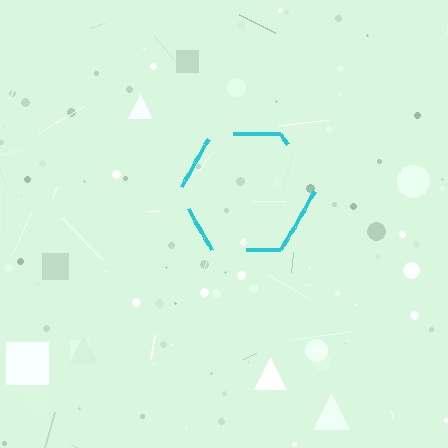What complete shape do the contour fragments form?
The contour fragments form a hexagon.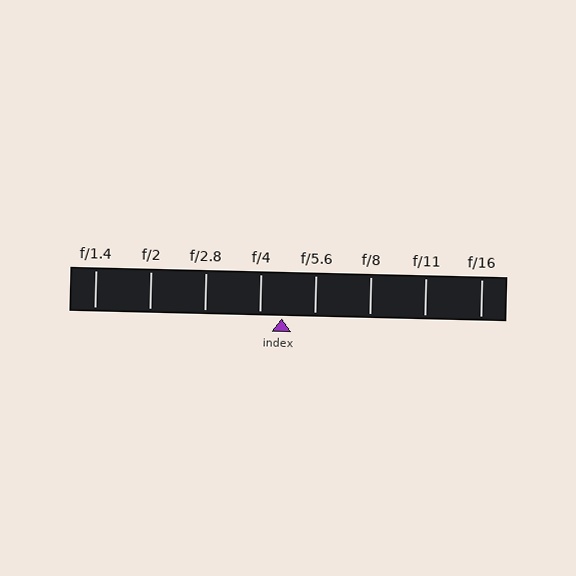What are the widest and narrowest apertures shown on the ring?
The widest aperture shown is f/1.4 and the narrowest is f/16.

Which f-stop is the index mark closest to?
The index mark is closest to f/4.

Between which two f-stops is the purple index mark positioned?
The index mark is between f/4 and f/5.6.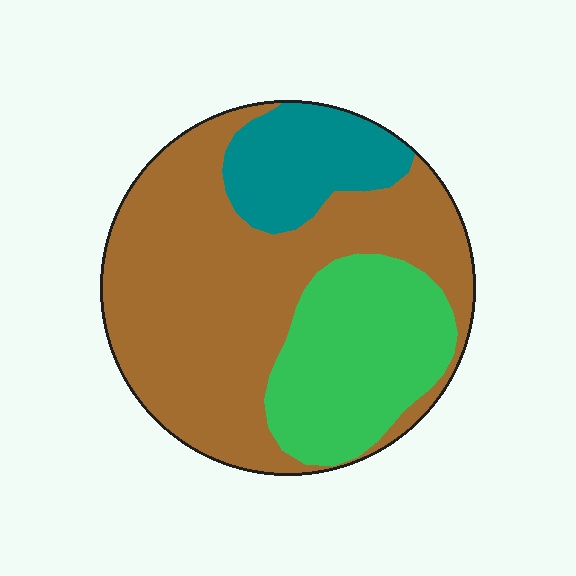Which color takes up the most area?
Brown, at roughly 60%.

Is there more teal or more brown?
Brown.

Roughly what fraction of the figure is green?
Green covers 26% of the figure.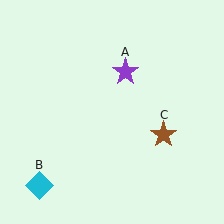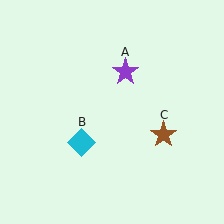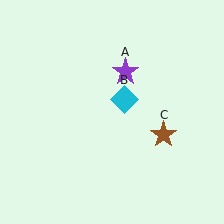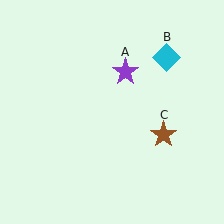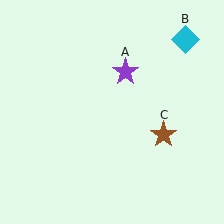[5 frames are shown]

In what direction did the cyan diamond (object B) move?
The cyan diamond (object B) moved up and to the right.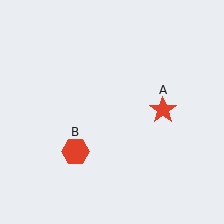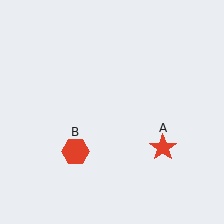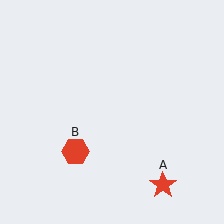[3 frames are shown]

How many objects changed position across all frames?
1 object changed position: red star (object A).